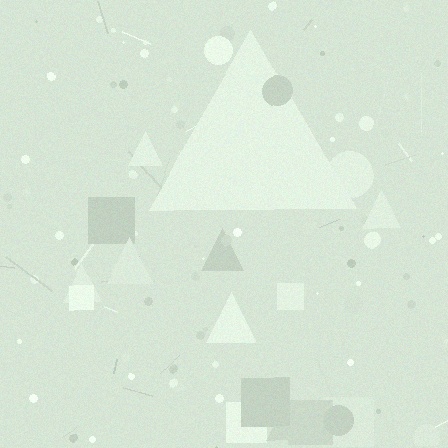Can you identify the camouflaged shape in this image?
The camouflaged shape is a triangle.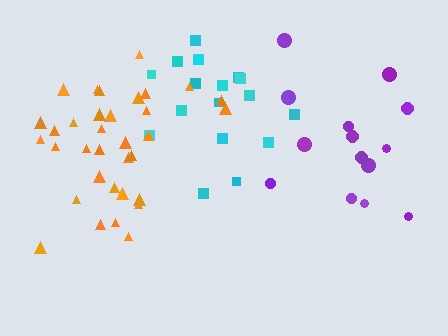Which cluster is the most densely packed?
Orange.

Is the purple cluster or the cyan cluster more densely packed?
Cyan.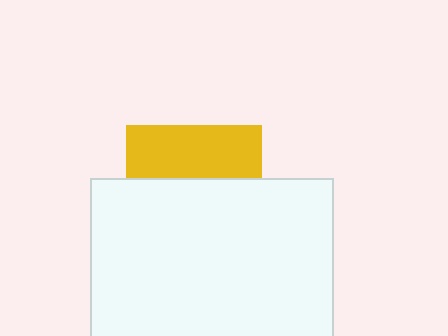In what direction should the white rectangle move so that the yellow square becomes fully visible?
The white rectangle should move down. That is the shortest direction to clear the overlap and leave the yellow square fully visible.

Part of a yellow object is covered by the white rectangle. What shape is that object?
It is a square.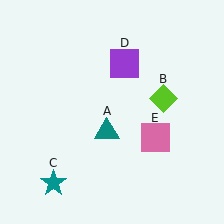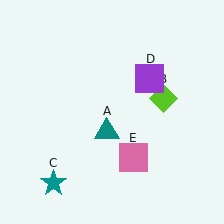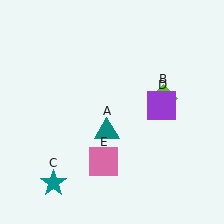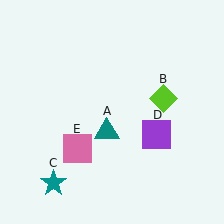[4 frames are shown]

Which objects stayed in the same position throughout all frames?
Teal triangle (object A) and lime diamond (object B) and teal star (object C) remained stationary.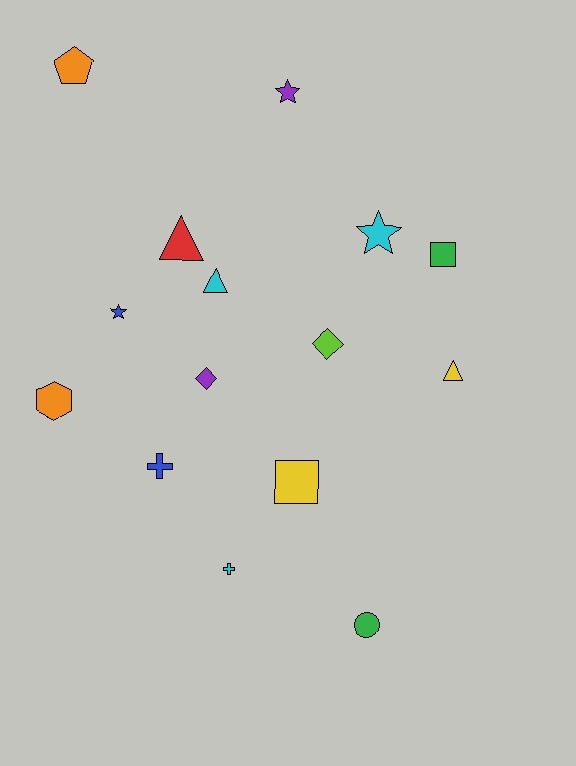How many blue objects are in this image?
There are 2 blue objects.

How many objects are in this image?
There are 15 objects.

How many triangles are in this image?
There are 3 triangles.